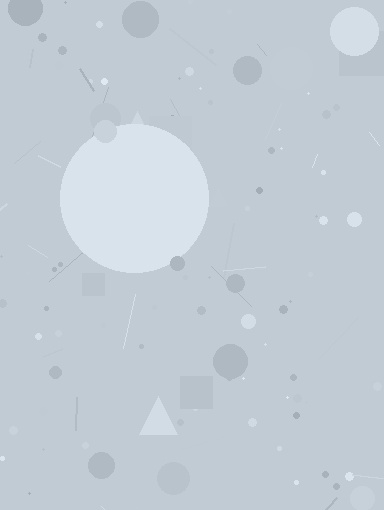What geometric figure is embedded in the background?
A circle is embedded in the background.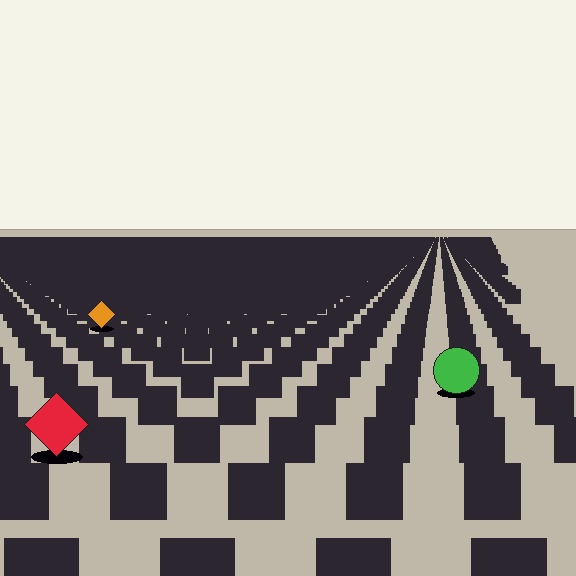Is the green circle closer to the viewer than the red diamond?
No. The red diamond is closer — you can tell from the texture gradient: the ground texture is coarser near it.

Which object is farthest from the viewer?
The orange diamond is farthest from the viewer. It appears smaller and the ground texture around it is denser.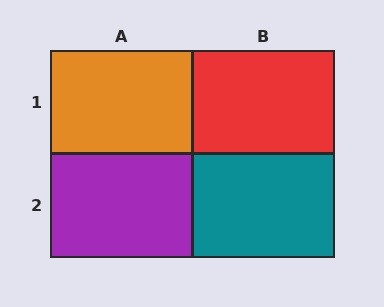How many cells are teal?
1 cell is teal.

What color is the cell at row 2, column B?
Teal.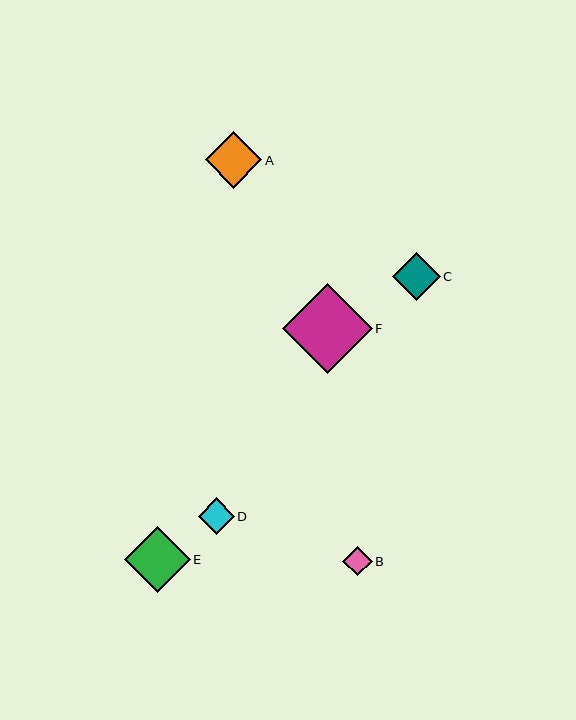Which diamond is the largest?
Diamond F is the largest with a size of approximately 89 pixels.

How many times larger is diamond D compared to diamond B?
Diamond D is approximately 1.2 times the size of diamond B.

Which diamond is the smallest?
Diamond B is the smallest with a size of approximately 30 pixels.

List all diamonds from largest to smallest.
From largest to smallest: F, E, A, C, D, B.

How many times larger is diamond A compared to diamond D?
Diamond A is approximately 1.6 times the size of diamond D.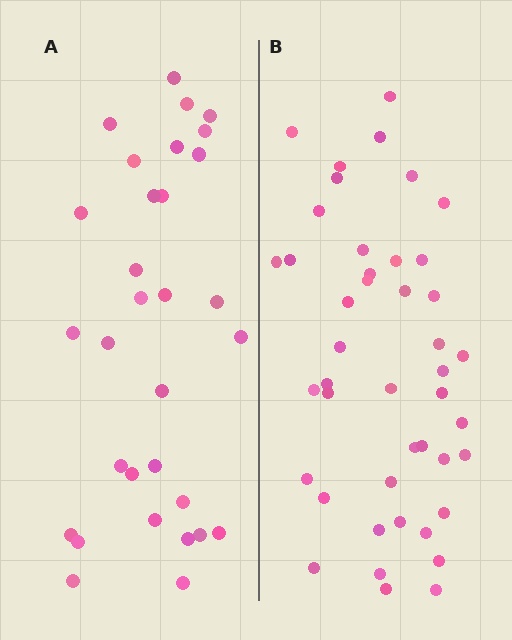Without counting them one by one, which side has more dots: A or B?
Region B (the right region) has more dots.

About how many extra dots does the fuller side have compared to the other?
Region B has approximately 15 more dots than region A.